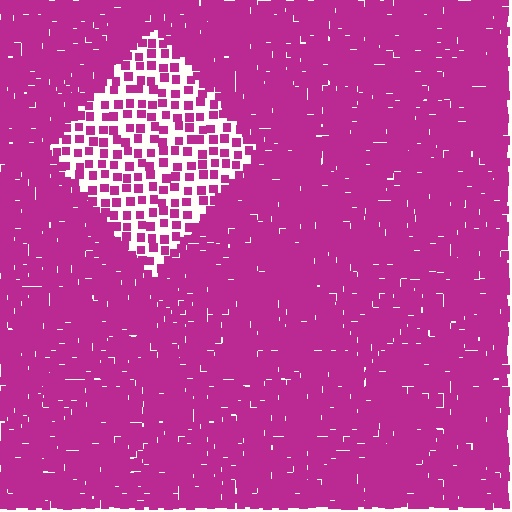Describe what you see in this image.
The image contains small magenta elements arranged at two different densities. A diamond-shaped region is visible where the elements are less densely packed than the surrounding area.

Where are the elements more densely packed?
The elements are more densely packed outside the diamond boundary.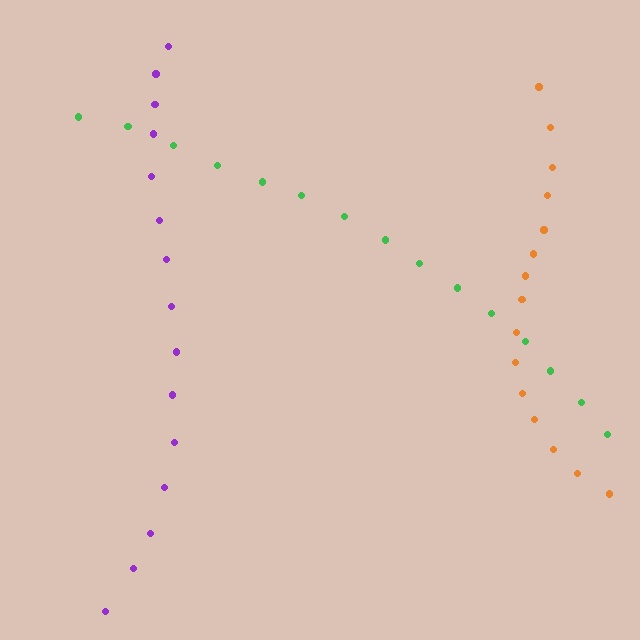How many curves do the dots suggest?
There are 3 distinct paths.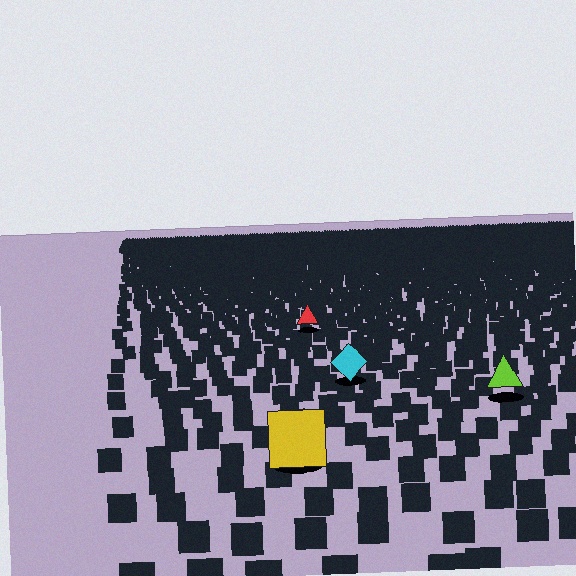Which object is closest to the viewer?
The yellow square is closest. The texture marks near it are larger and more spread out.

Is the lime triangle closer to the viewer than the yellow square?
No. The yellow square is closer — you can tell from the texture gradient: the ground texture is coarser near it.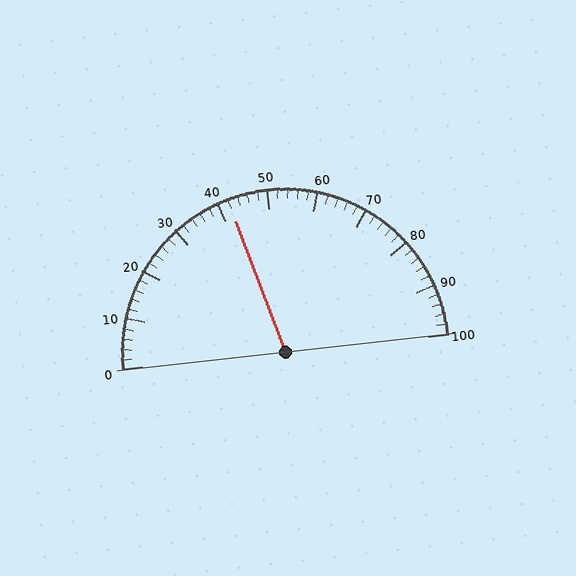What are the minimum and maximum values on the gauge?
The gauge ranges from 0 to 100.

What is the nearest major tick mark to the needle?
The nearest major tick mark is 40.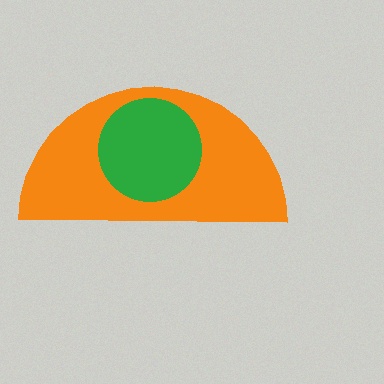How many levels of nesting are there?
2.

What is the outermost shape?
The orange semicircle.